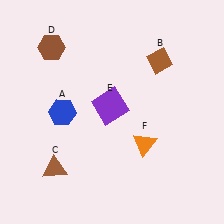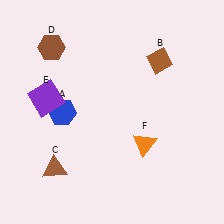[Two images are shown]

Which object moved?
The purple square (E) moved left.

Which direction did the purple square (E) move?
The purple square (E) moved left.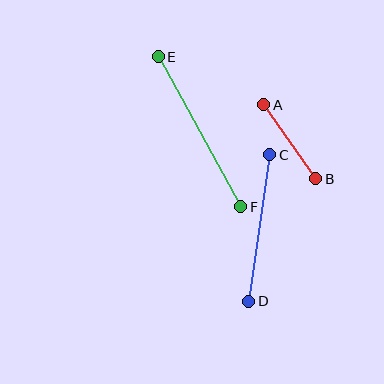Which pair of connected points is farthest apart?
Points E and F are farthest apart.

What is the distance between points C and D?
The distance is approximately 148 pixels.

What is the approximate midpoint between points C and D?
The midpoint is at approximately (259, 228) pixels.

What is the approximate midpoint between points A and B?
The midpoint is at approximately (290, 142) pixels.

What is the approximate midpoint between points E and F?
The midpoint is at approximately (199, 132) pixels.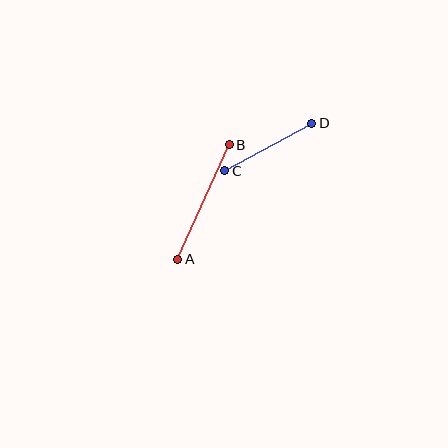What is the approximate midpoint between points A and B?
The midpoint is at approximately (203, 202) pixels.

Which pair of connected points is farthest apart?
Points A and B are farthest apart.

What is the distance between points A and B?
The distance is approximately 126 pixels.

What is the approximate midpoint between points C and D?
The midpoint is at approximately (268, 147) pixels.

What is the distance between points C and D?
The distance is approximately 99 pixels.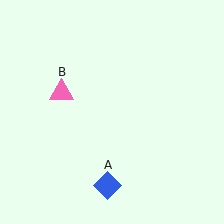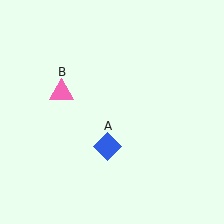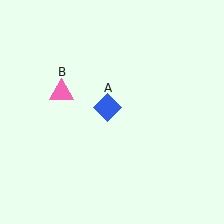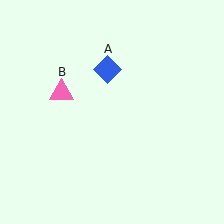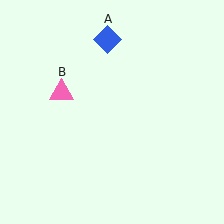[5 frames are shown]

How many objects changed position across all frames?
1 object changed position: blue diamond (object A).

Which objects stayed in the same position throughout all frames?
Pink triangle (object B) remained stationary.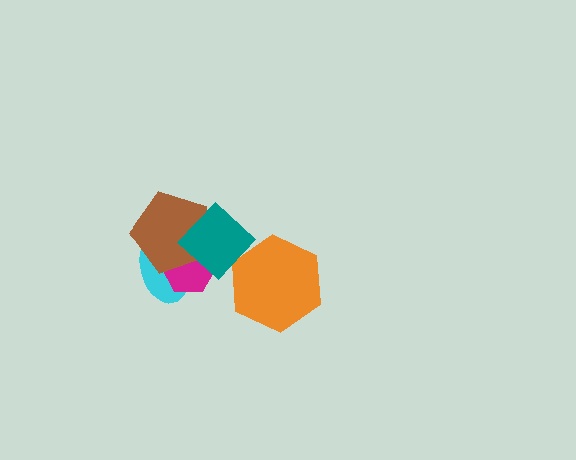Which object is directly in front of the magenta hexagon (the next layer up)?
The brown pentagon is directly in front of the magenta hexagon.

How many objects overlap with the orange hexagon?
1 object overlaps with the orange hexagon.